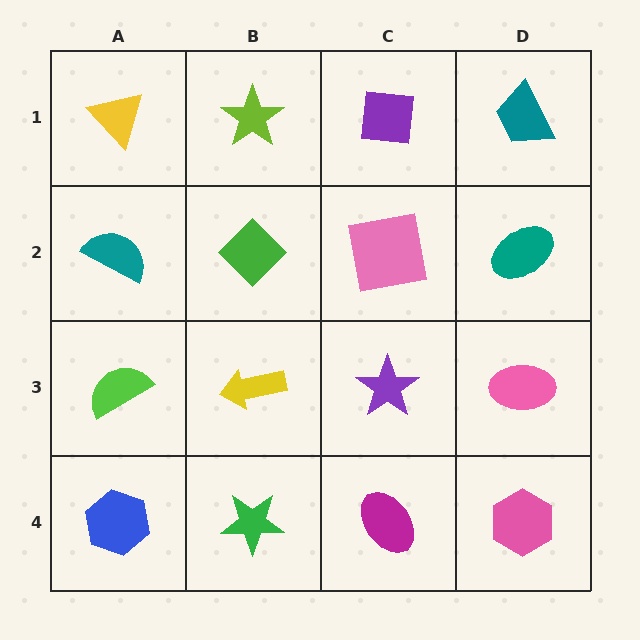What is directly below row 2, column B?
A yellow arrow.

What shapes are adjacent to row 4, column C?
A purple star (row 3, column C), a green star (row 4, column B), a pink hexagon (row 4, column D).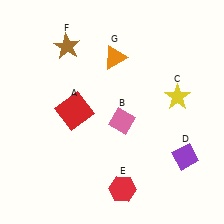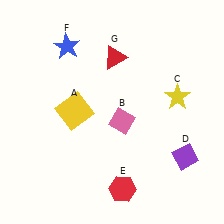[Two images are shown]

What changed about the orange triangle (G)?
In Image 1, G is orange. In Image 2, it changed to red.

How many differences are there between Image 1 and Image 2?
There are 3 differences between the two images.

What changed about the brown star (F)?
In Image 1, F is brown. In Image 2, it changed to blue.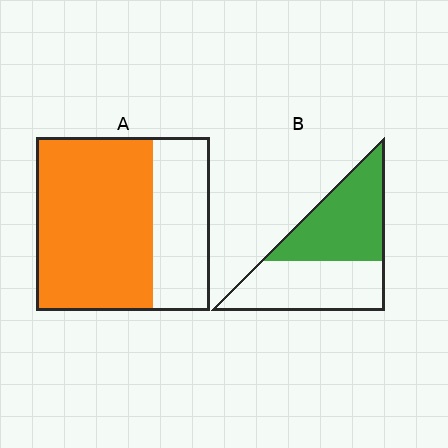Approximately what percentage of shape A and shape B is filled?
A is approximately 65% and B is approximately 50%.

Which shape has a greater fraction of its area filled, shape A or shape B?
Shape A.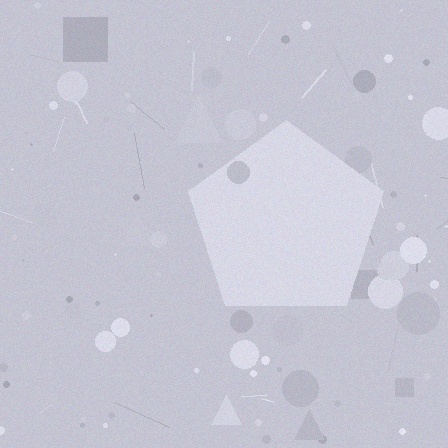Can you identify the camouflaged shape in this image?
The camouflaged shape is a pentagon.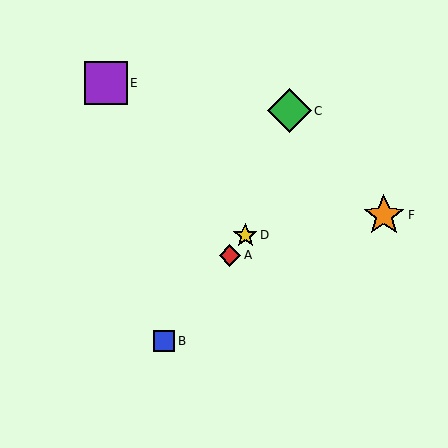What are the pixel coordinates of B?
Object B is at (164, 341).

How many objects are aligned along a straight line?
3 objects (A, B, D) are aligned along a straight line.